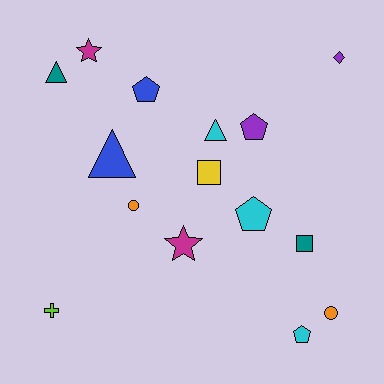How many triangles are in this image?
There are 3 triangles.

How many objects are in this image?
There are 15 objects.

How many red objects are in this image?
There are no red objects.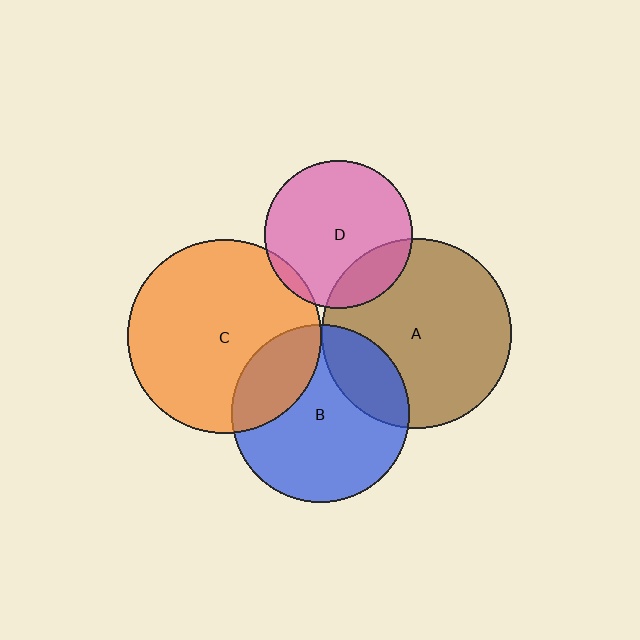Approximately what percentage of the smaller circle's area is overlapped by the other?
Approximately 20%.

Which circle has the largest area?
Circle C (orange).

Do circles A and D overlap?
Yes.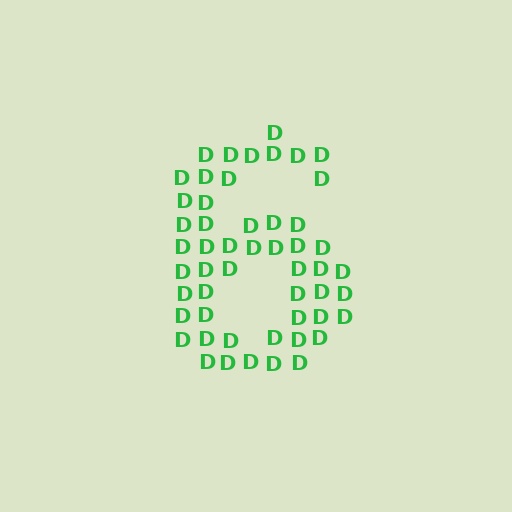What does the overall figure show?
The overall figure shows the digit 6.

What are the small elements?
The small elements are letter D's.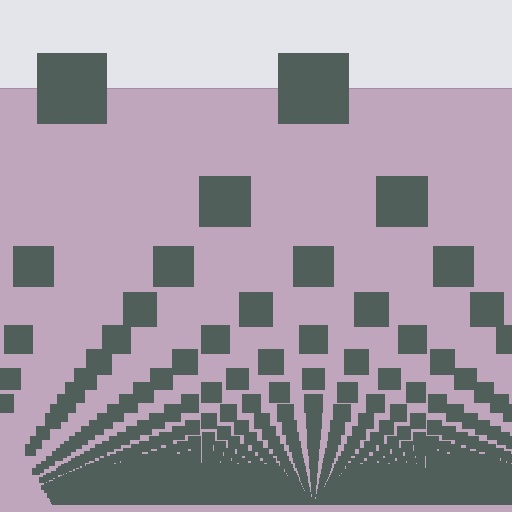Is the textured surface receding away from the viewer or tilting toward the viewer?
The surface appears to tilt toward the viewer. Texture elements get larger and sparser toward the top.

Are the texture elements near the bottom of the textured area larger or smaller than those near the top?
Smaller. The gradient is inverted — elements near the bottom are smaller and denser.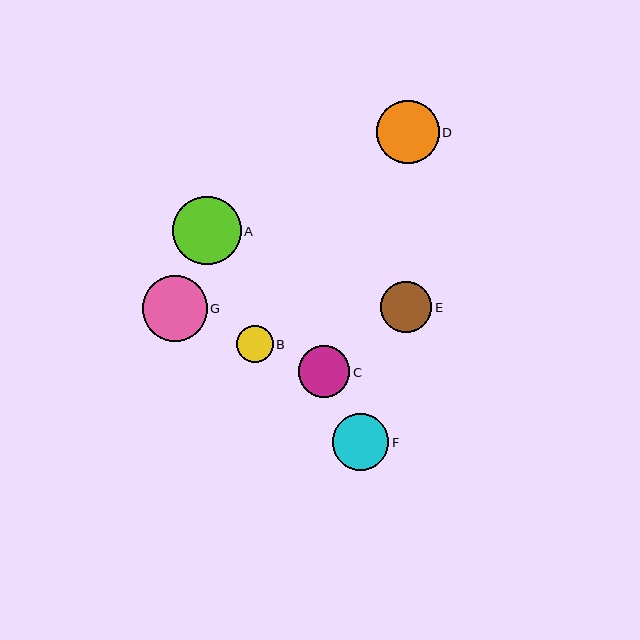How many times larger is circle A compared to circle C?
Circle A is approximately 1.3 times the size of circle C.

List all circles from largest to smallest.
From largest to smallest: A, G, D, F, E, C, B.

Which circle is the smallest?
Circle B is the smallest with a size of approximately 37 pixels.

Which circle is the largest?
Circle A is the largest with a size of approximately 68 pixels.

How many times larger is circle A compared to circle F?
Circle A is approximately 1.2 times the size of circle F.